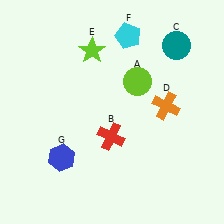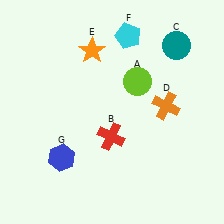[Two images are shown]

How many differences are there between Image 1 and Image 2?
There is 1 difference between the two images.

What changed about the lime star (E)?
In Image 1, E is lime. In Image 2, it changed to orange.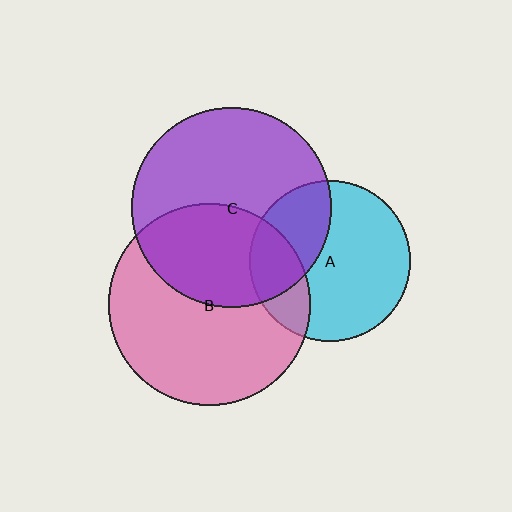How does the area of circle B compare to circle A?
Approximately 1.6 times.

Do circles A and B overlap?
Yes.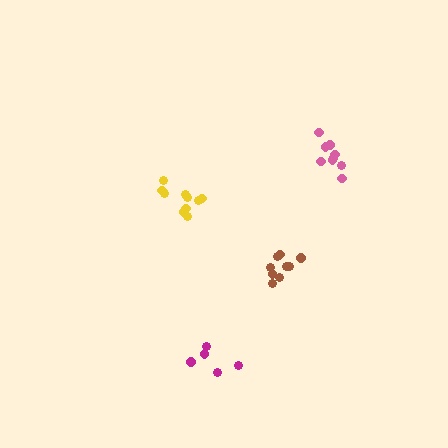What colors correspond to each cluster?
The clusters are colored: magenta, pink, yellow, brown.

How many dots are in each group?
Group 1: 5 dots, Group 2: 9 dots, Group 3: 10 dots, Group 4: 9 dots (33 total).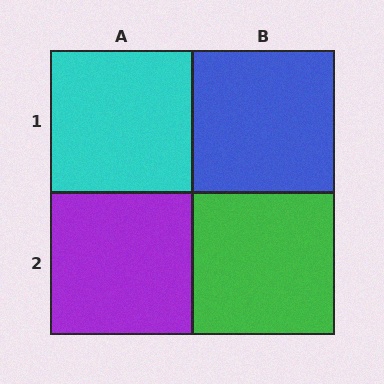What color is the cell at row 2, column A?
Purple.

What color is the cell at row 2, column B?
Green.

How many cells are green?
1 cell is green.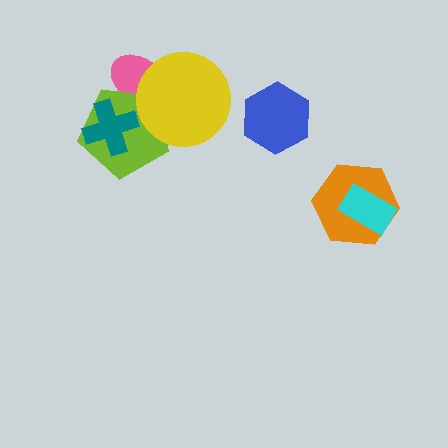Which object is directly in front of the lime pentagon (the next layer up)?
The teal cross is directly in front of the lime pentagon.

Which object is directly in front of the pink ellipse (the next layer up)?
The lime pentagon is directly in front of the pink ellipse.